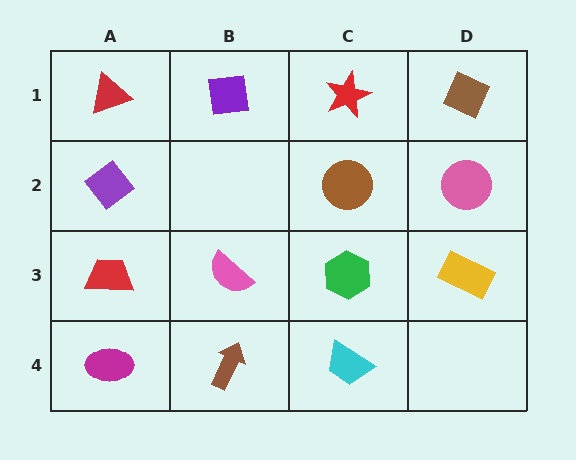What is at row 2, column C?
A brown circle.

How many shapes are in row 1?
4 shapes.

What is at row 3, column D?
A yellow rectangle.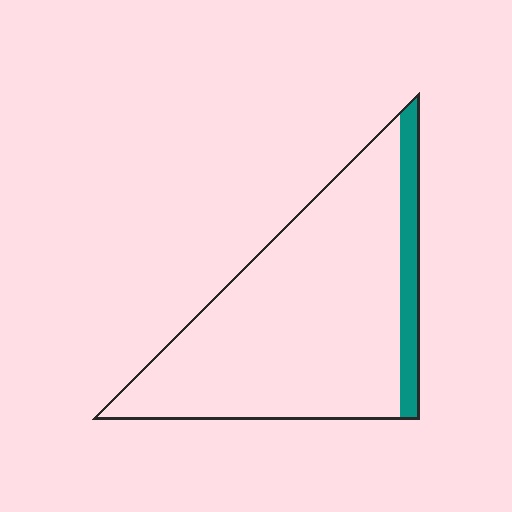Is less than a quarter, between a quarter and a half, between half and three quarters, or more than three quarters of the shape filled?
Less than a quarter.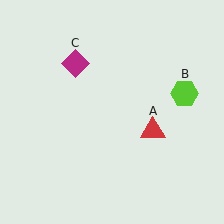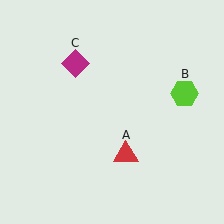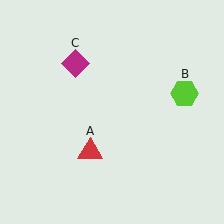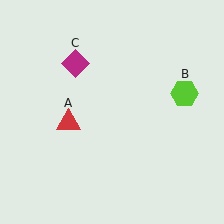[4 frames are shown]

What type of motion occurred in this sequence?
The red triangle (object A) rotated clockwise around the center of the scene.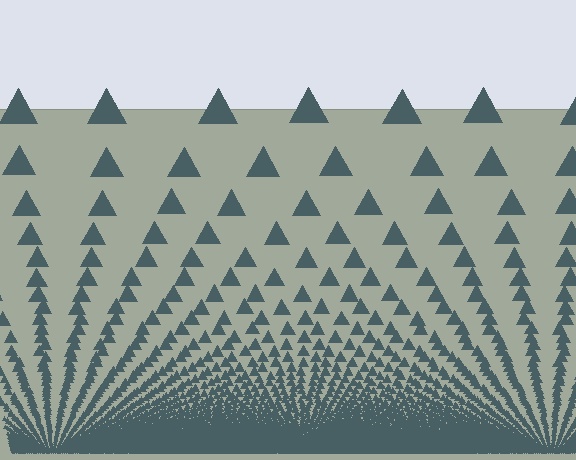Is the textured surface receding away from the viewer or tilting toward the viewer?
The surface appears to tilt toward the viewer. Texture elements get larger and sparser toward the top.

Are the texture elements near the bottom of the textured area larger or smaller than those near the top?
Smaller. The gradient is inverted — elements near the bottom are smaller and denser.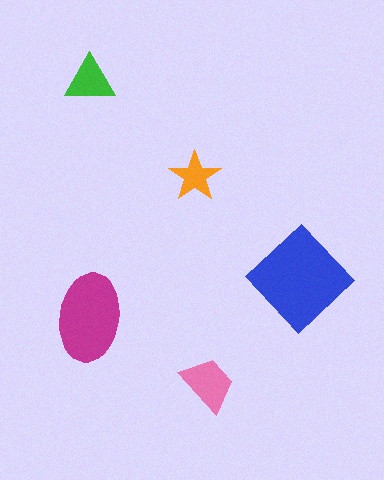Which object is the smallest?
The orange star.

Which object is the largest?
The blue diamond.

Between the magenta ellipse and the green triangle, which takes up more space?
The magenta ellipse.